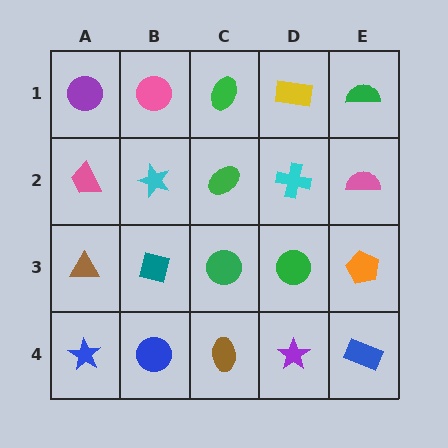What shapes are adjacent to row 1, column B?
A cyan star (row 2, column B), a purple circle (row 1, column A), a green ellipse (row 1, column C).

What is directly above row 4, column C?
A green circle.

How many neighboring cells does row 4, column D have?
3.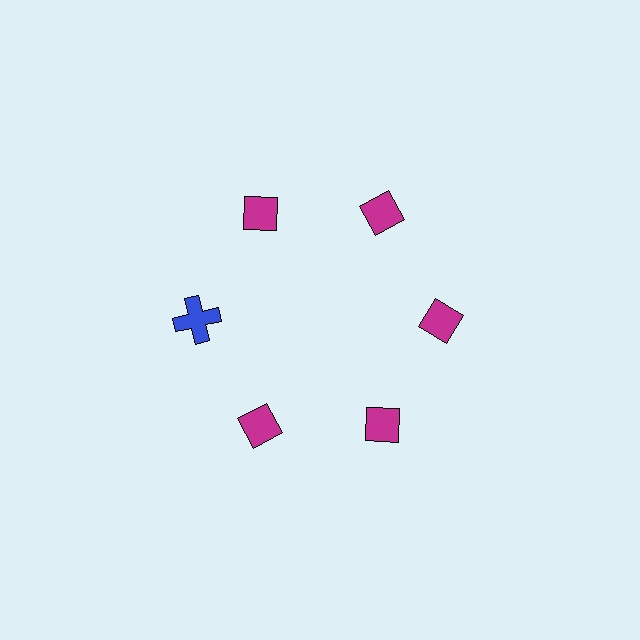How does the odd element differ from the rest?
It differs in both color (blue instead of magenta) and shape (cross instead of diamond).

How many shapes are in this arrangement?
There are 6 shapes arranged in a ring pattern.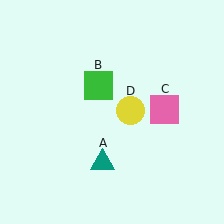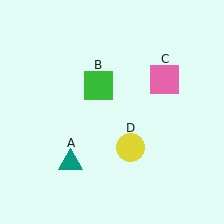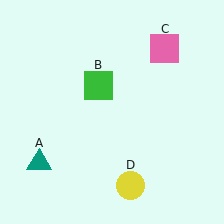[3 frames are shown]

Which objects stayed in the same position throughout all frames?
Green square (object B) remained stationary.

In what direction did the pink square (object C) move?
The pink square (object C) moved up.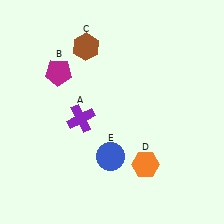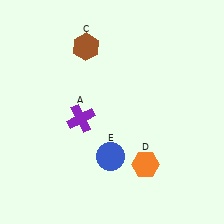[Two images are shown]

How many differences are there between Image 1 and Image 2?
There is 1 difference between the two images.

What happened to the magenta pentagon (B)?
The magenta pentagon (B) was removed in Image 2. It was in the top-left area of Image 1.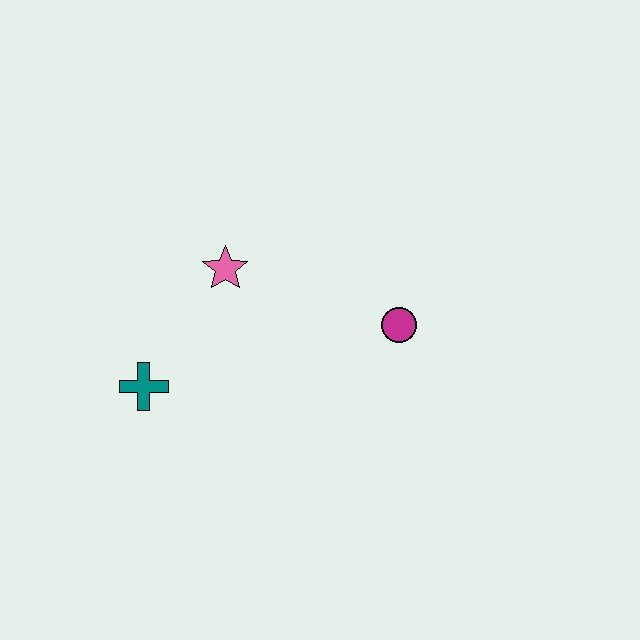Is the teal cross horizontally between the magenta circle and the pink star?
No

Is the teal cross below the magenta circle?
Yes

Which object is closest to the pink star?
The teal cross is closest to the pink star.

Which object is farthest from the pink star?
The magenta circle is farthest from the pink star.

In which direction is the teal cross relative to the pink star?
The teal cross is below the pink star.